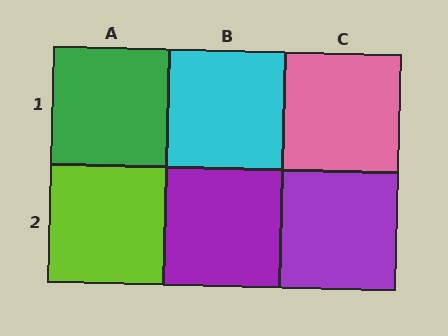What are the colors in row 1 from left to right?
Green, cyan, pink.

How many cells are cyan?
1 cell is cyan.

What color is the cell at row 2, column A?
Lime.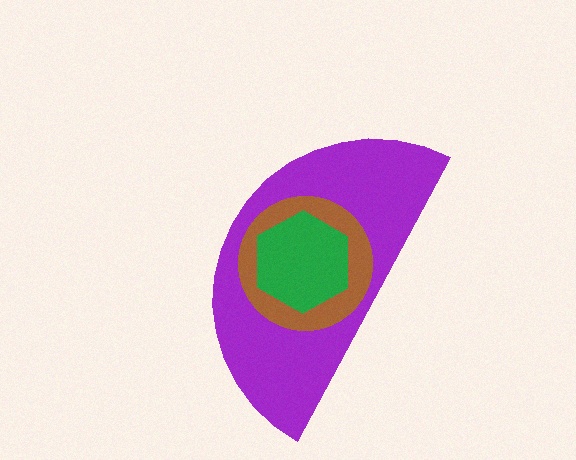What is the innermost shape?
The green hexagon.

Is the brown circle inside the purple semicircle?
Yes.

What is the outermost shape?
The purple semicircle.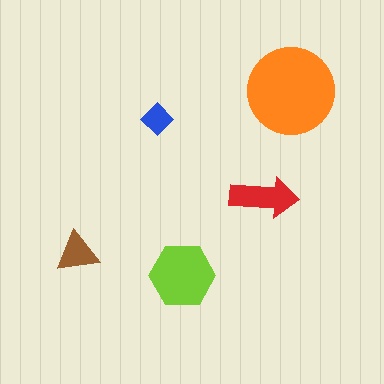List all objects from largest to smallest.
The orange circle, the lime hexagon, the red arrow, the brown triangle, the blue diamond.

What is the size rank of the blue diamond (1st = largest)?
5th.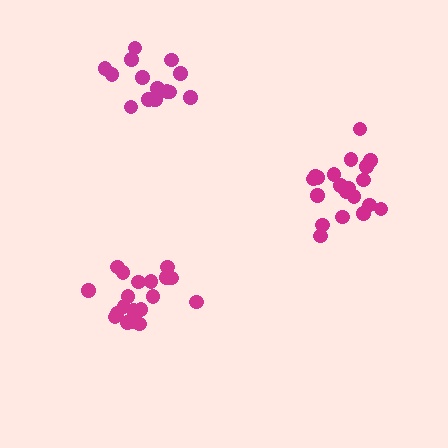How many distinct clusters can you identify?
There are 3 distinct clusters.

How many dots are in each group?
Group 1: 15 dots, Group 2: 21 dots, Group 3: 19 dots (55 total).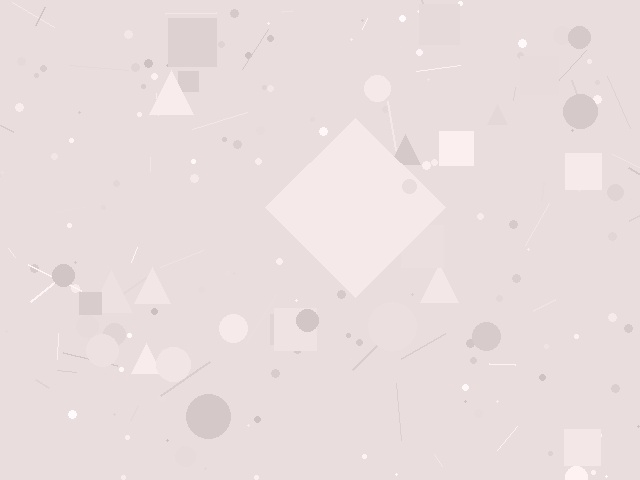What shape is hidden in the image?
A diamond is hidden in the image.